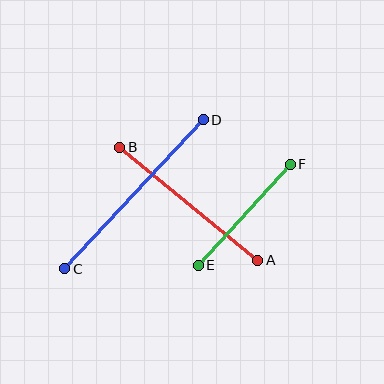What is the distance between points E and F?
The distance is approximately 137 pixels.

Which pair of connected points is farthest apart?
Points C and D are farthest apart.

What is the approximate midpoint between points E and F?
The midpoint is at approximately (244, 215) pixels.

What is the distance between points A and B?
The distance is approximately 179 pixels.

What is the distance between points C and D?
The distance is approximately 203 pixels.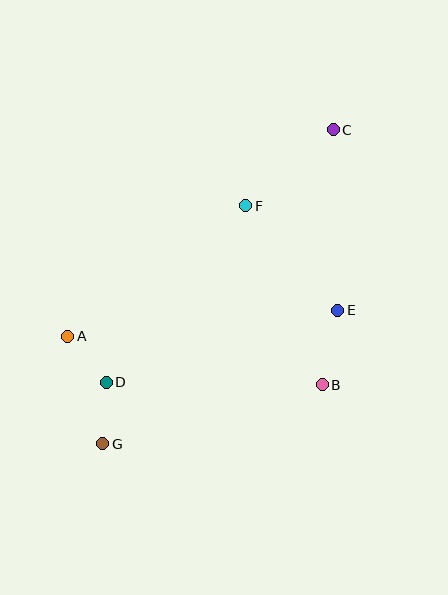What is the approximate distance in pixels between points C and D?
The distance between C and D is approximately 340 pixels.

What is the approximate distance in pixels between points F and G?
The distance between F and G is approximately 277 pixels.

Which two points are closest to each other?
Points A and D are closest to each other.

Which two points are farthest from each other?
Points C and G are farthest from each other.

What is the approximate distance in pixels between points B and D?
The distance between B and D is approximately 216 pixels.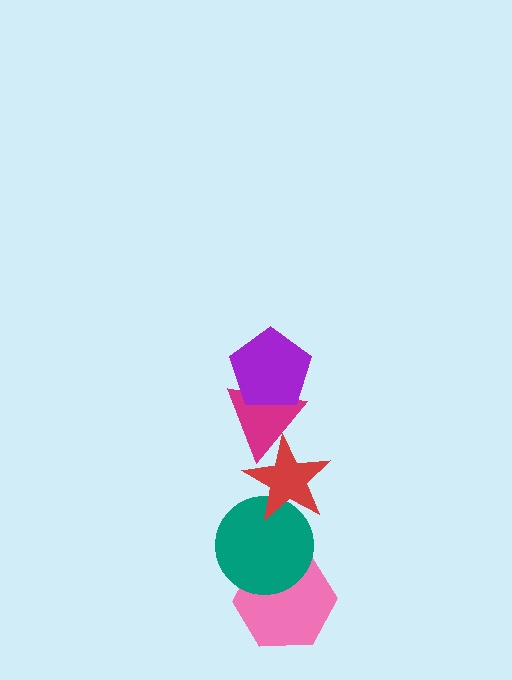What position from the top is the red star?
The red star is 3rd from the top.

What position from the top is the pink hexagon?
The pink hexagon is 5th from the top.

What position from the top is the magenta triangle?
The magenta triangle is 2nd from the top.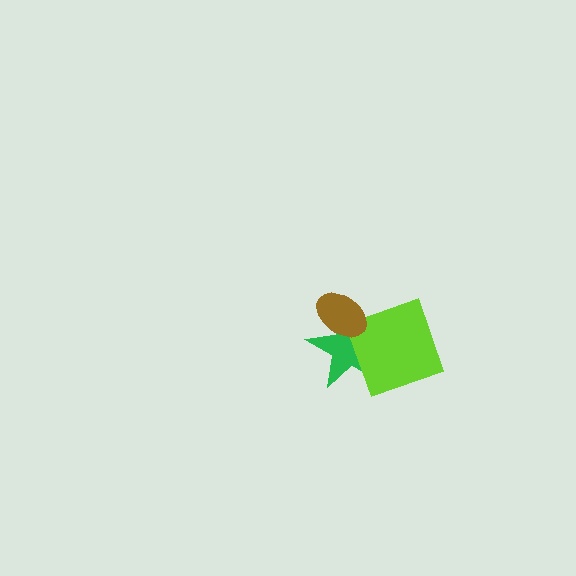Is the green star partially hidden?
Yes, it is partially covered by another shape.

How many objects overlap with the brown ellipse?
1 object overlaps with the brown ellipse.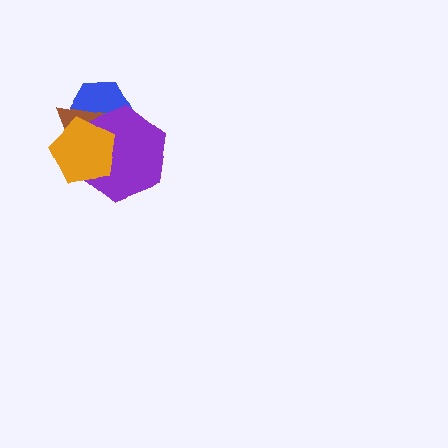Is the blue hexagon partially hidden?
Yes, it is partially covered by another shape.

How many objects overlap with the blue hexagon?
3 objects overlap with the blue hexagon.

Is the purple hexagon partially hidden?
Yes, it is partially covered by another shape.